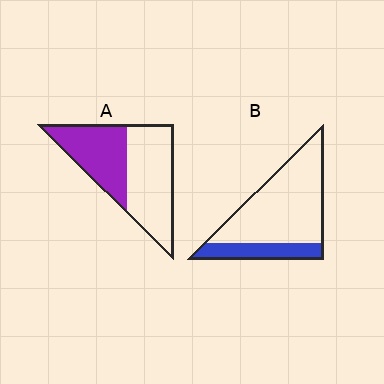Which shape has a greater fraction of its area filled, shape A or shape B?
Shape A.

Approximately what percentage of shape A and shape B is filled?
A is approximately 45% and B is approximately 25%.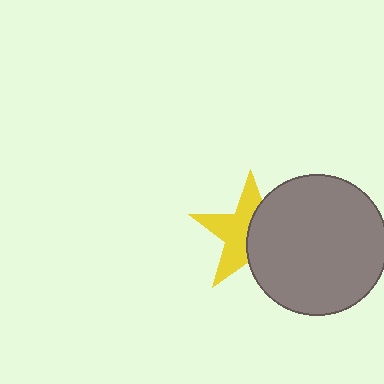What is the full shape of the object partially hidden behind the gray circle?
The partially hidden object is a yellow star.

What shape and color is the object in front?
The object in front is a gray circle.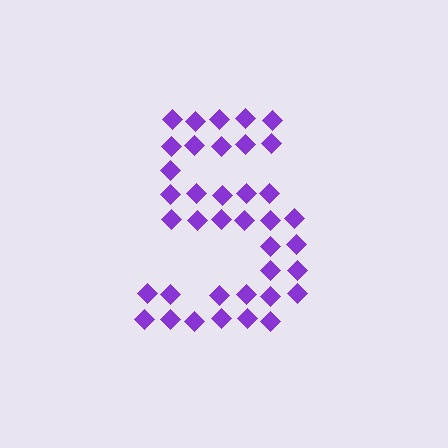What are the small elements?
The small elements are diamonds.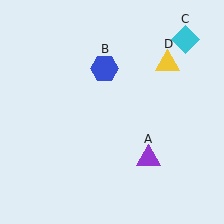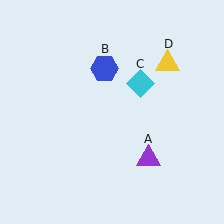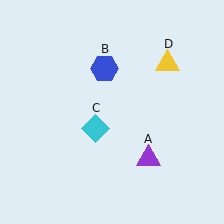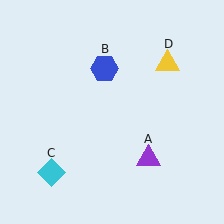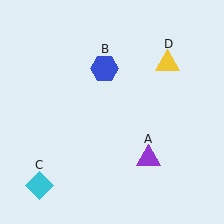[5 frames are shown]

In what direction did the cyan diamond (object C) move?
The cyan diamond (object C) moved down and to the left.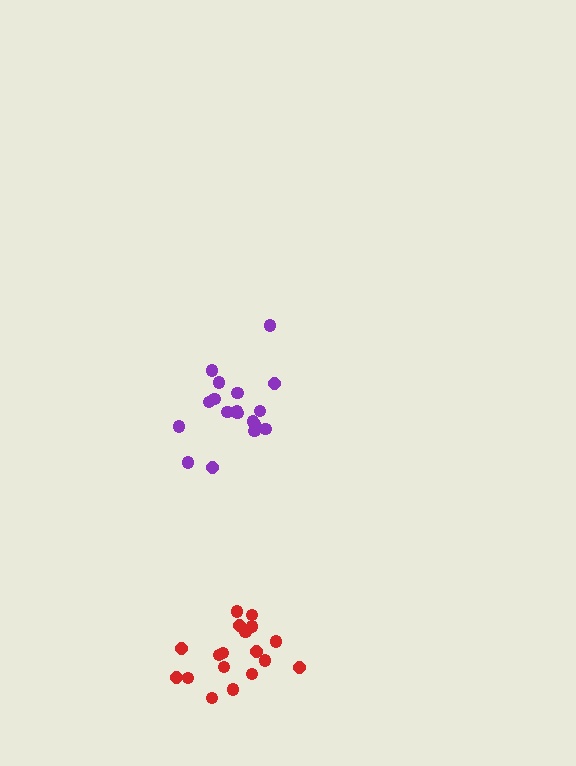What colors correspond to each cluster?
The clusters are colored: red, purple.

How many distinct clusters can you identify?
There are 2 distinct clusters.